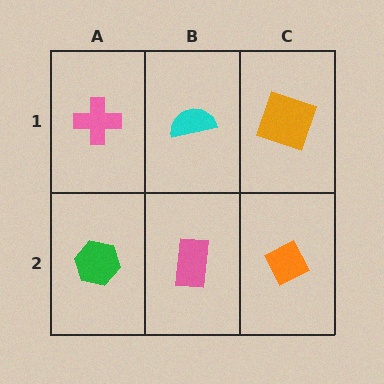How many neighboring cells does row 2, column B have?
3.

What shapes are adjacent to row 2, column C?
An orange square (row 1, column C), a pink rectangle (row 2, column B).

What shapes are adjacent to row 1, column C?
An orange diamond (row 2, column C), a cyan semicircle (row 1, column B).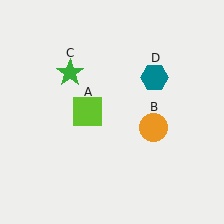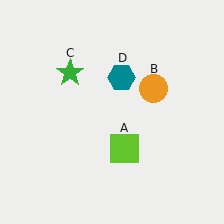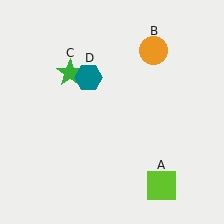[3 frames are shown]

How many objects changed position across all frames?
3 objects changed position: lime square (object A), orange circle (object B), teal hexagon (object D).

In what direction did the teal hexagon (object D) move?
The teal hexagon (object D) moved left.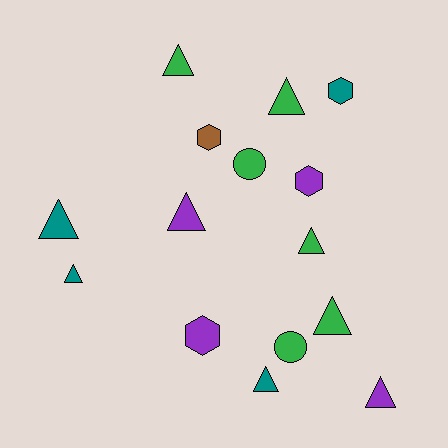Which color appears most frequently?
Green, with 6 objects.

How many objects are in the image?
There are 15 objects.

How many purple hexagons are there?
There are 2 purple hexagons.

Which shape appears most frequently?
Triangle, with 9 objects.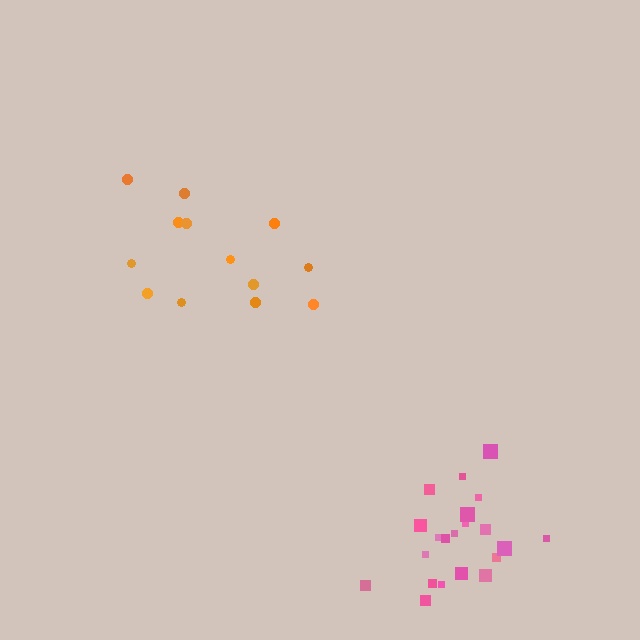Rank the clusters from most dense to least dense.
pink, orange.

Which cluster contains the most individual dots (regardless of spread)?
Pink (21).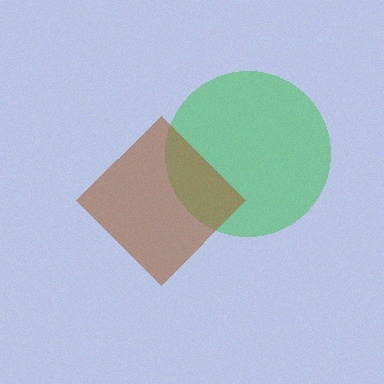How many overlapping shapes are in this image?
There are 2 overlapping shapes in the image.